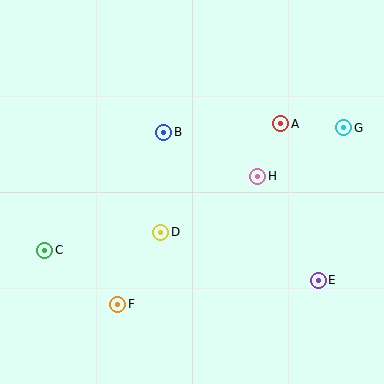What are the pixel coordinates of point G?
Point G is at (344, 128).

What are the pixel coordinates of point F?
Point F is at (118, 304).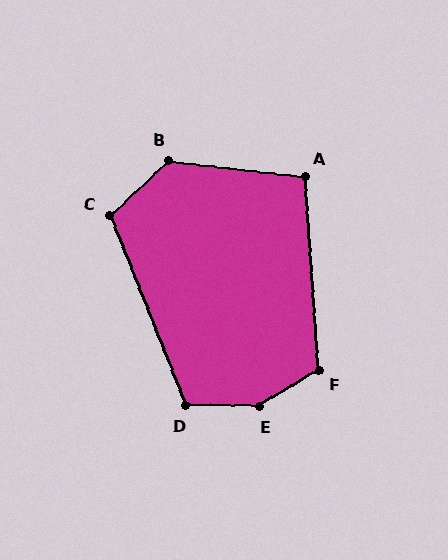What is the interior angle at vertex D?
Approximately 113 degrees (obtuse).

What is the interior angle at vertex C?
Approximately 111 degrees (obtuse).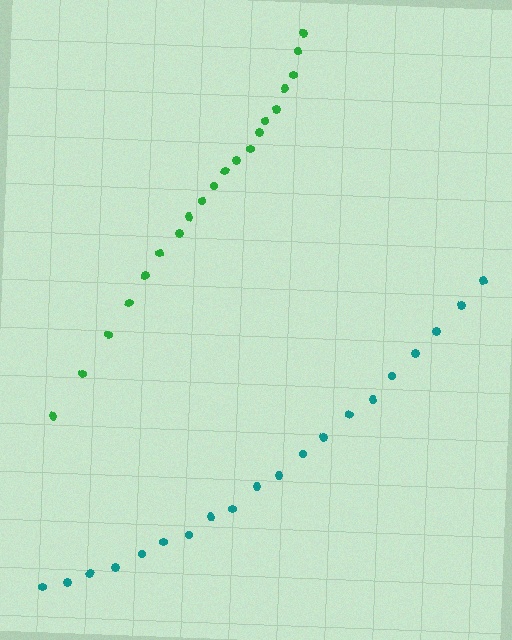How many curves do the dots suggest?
There are 2 distinct paths.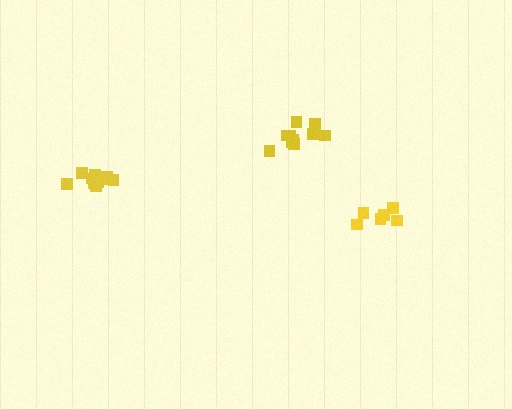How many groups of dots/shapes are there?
There are 3 groups.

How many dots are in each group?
Group 1: 10 dots, Group 2: 11 dots, Group 3: 6 dots (27 total).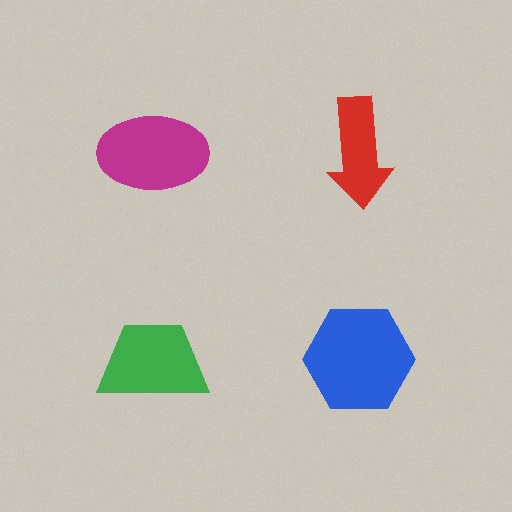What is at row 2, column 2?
A blue hexagon.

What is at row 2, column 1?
A green trapezoid.